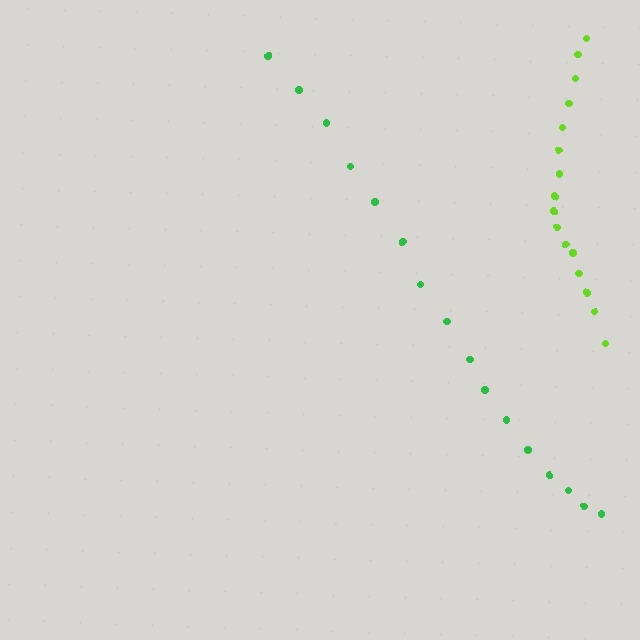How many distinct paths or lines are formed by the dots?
There are 2 distinct paths.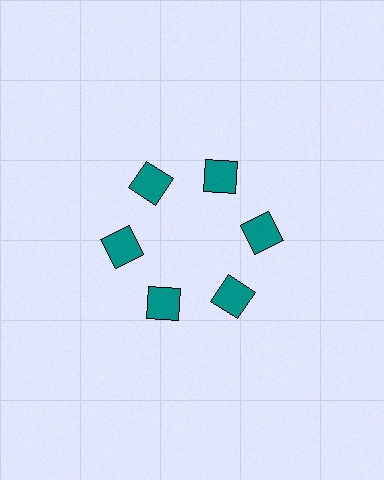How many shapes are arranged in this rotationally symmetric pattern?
There are 6 shapes, arranged in 6 groups of 1.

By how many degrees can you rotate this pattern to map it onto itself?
The pattern maps onto itself every 60 degrees of rotation.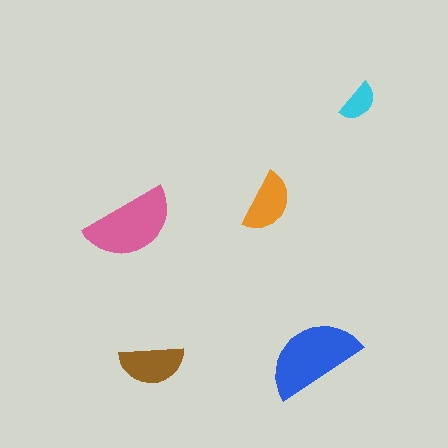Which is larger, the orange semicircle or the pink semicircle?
The pink one.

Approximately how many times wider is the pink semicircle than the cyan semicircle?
About 2 times wider.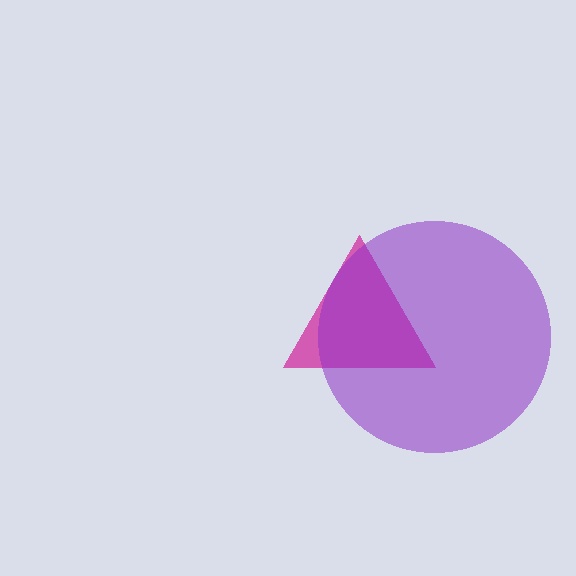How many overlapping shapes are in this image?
There are 2 overlapping shapes in the image.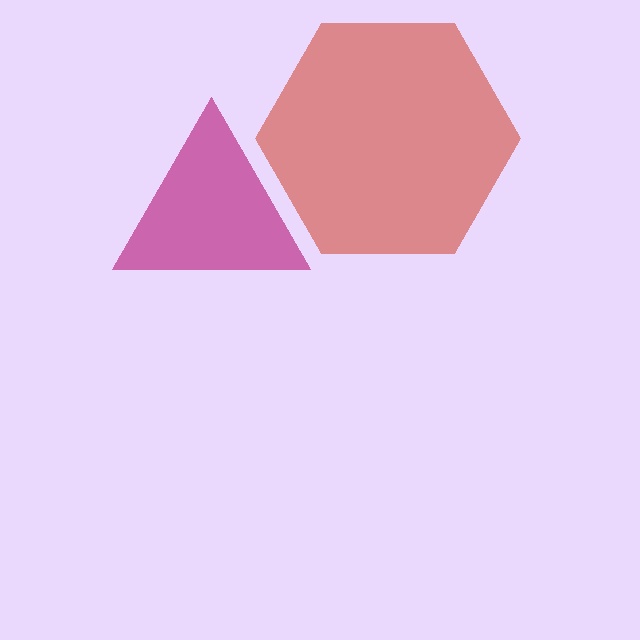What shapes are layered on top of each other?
The layered shapes are: a red hexagon, a magenta triangle.